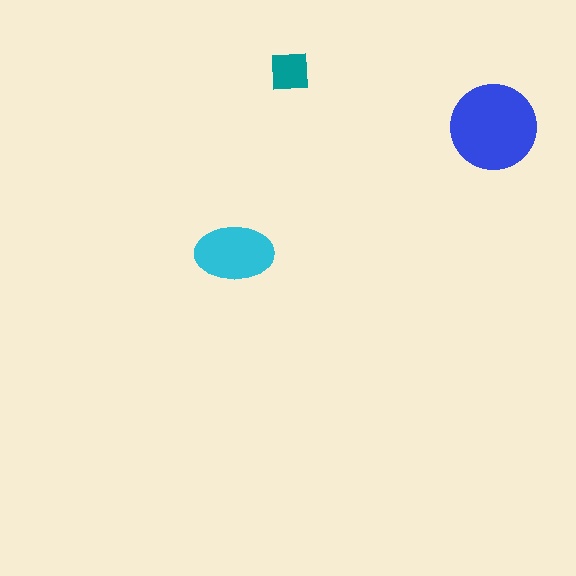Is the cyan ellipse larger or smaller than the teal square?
Larger.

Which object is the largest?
The blue circle.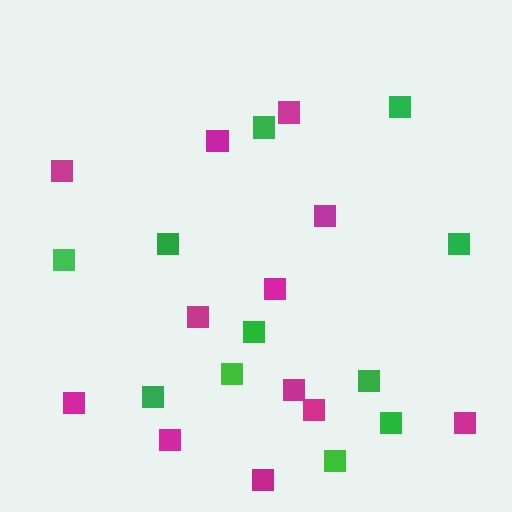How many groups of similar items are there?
There are 2 groups: one group of magenta squares (12) and one group of green squares (11).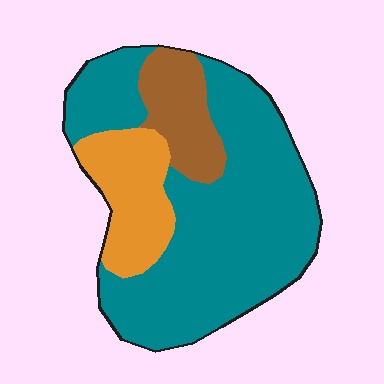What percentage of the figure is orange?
Orange takes up between a sixth and a third of the figure.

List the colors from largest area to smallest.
From largest to smallest: teal, orange, brown.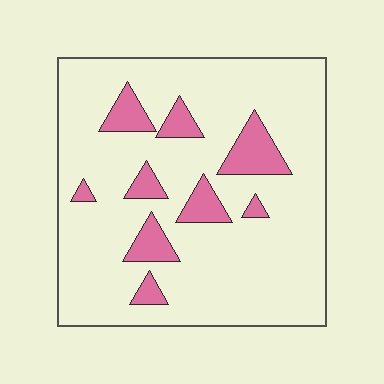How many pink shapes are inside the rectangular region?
9.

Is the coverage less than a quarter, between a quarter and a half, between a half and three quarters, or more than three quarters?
Less than a quarter.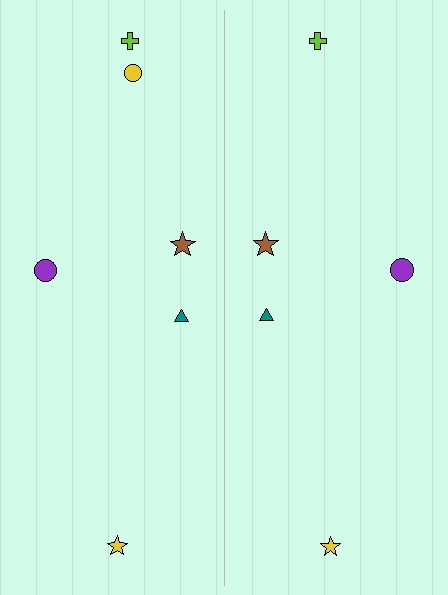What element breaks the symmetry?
A yellow circle is missing from the right side.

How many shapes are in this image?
There are 11 shapes in this image.